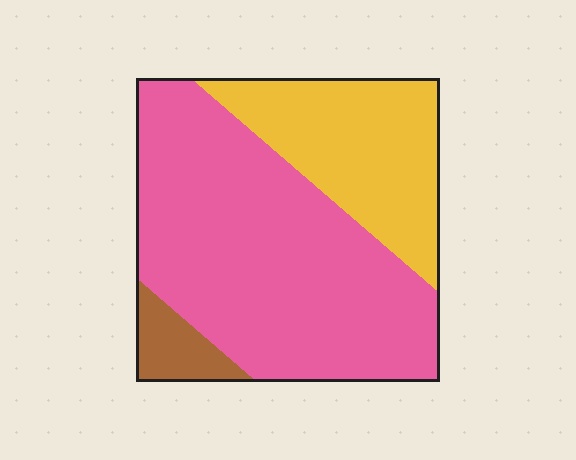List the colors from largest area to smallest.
From largest to smallest: pink, yellow, brown.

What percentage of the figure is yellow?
Yellow takes up between a quarter and a half of the figure.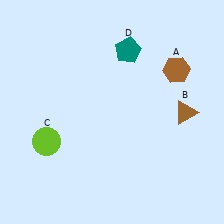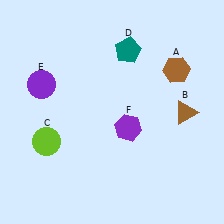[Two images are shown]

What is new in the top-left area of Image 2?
A purple circle (E) was added in the top-left area of Image 2.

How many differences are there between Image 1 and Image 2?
There are 2 differences between the two images.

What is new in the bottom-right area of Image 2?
A purple hexagon (F) was added in the bottom-right area of Image 2.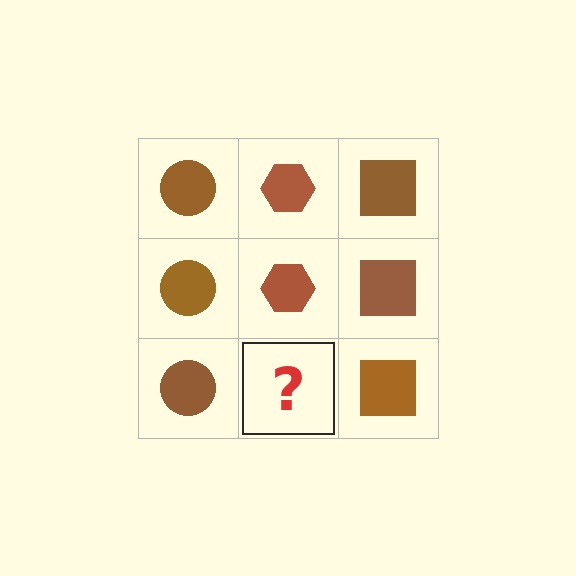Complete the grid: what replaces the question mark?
The question mark should be replaced with a brown hexagon.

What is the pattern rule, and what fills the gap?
The rule is that each column has a consistent shape. The gap should be filled with a brown hexagon.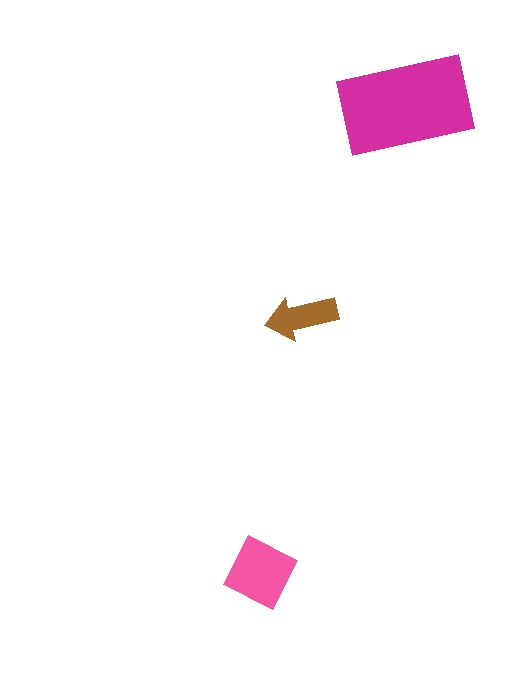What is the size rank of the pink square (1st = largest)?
2nd.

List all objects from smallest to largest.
The brown arrow, the pink square, the magenta rectangle.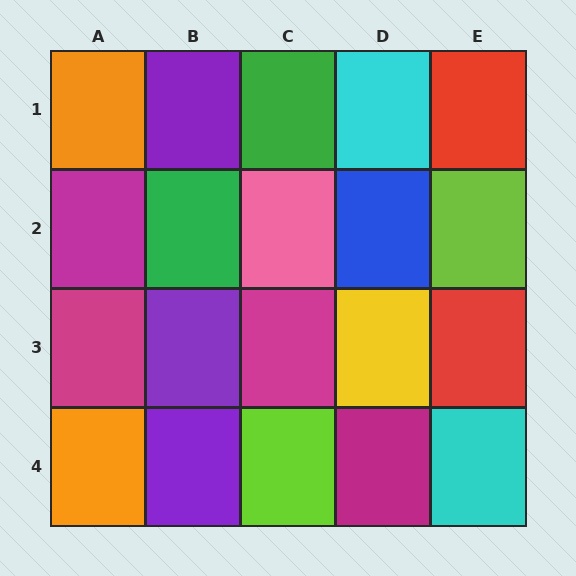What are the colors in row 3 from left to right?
Magenta, purple, magenta, yellow, red.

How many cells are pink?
1 cell is pink.